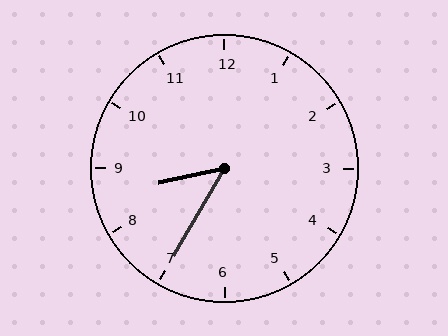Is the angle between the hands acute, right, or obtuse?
It is acute.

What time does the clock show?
8:35.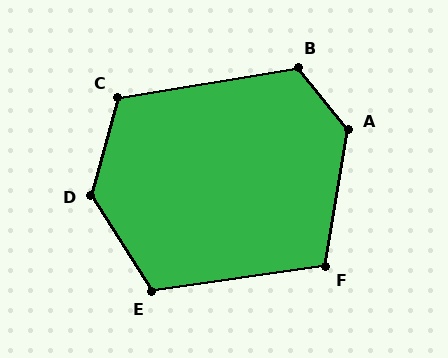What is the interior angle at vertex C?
Approximately 115 degrees (obtuse).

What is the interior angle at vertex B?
Approximately 119 degrees (obtuse).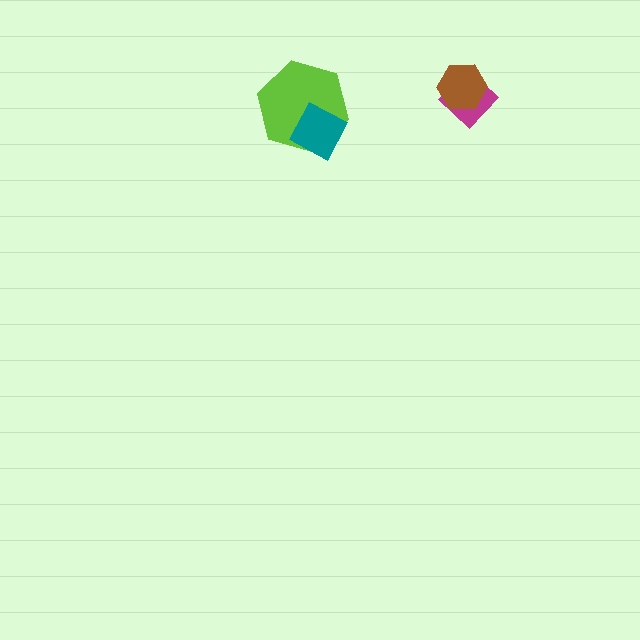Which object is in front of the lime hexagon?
The teal diamond is in front of the lime hexagon.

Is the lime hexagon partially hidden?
Yes, it is partially covered by another shape.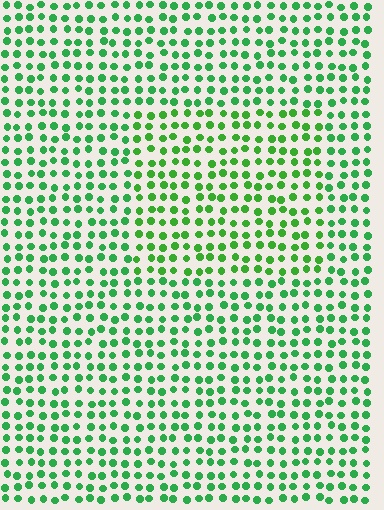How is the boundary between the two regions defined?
The boundary is defined purely by a slight shift in hue (about 20 degrees). Spacing, size, and orientation are identical on both sides.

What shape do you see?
I see a rectangle.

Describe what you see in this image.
The image is filled with small green elements in a uniform arrangement. A rectangle-shaped region is visible where the elements are tinted to a slightly different hue, forming a subtle color boundary.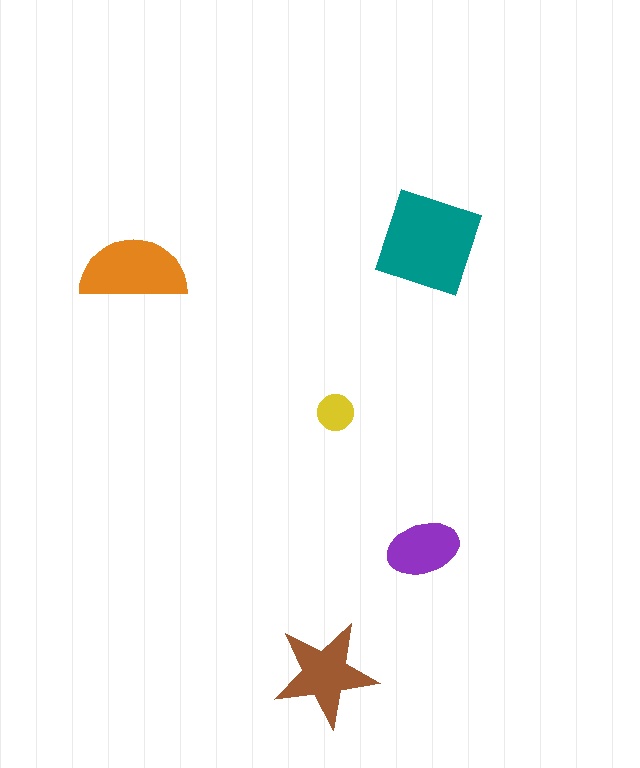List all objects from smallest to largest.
The yellow circle, the purple ellipse, the brown star, the orange semicircle, the teal square.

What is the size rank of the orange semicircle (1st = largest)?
2nd.